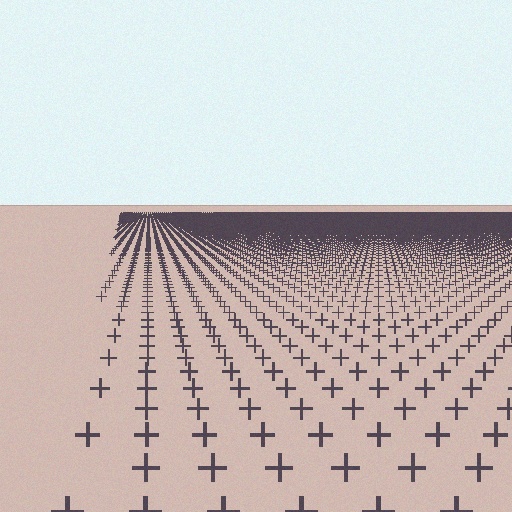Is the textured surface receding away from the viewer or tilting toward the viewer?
The surface is receding away from the viewer. Texture elements get smaller and denser toward the top.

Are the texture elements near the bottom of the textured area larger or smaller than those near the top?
Larger. Near the bottom, elements are closer to the viewer and appear at a bigger on-screen size.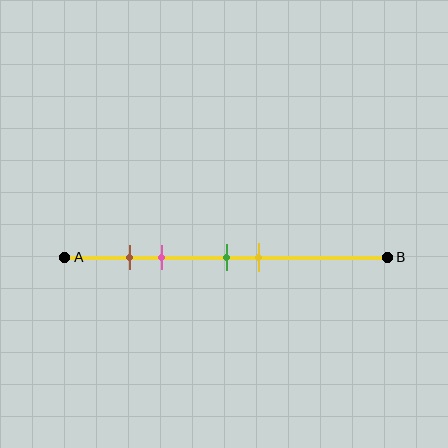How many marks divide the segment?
There are 4 marks dividing the segment.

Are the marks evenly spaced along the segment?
No, the marks are not evenly spaced.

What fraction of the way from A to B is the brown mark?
The brown mark is approximately 20% (0.2) of the way from A to B.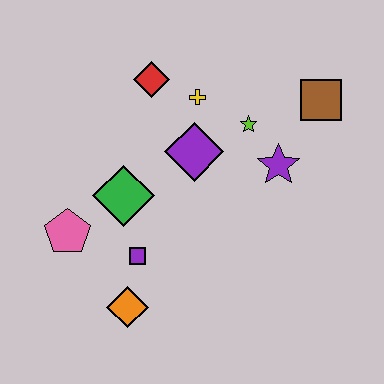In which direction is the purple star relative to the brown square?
The purple star is below the brown square.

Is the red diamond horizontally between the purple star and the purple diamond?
No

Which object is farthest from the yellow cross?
The orange diamond is farthest from the yellow cross.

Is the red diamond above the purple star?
Yes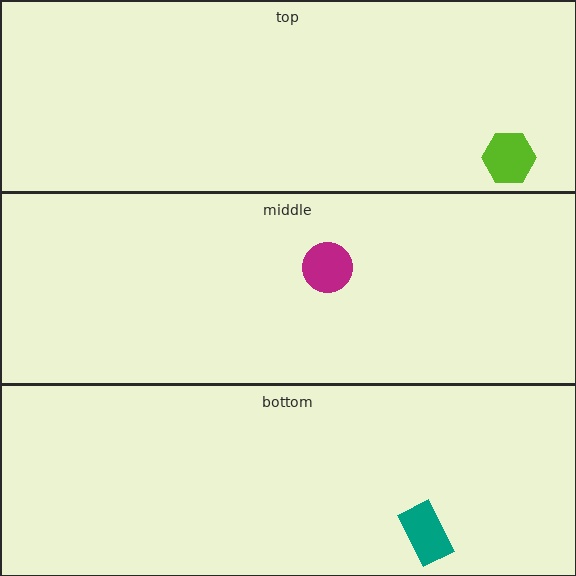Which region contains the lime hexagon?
The top region.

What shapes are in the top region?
The lime hexagon.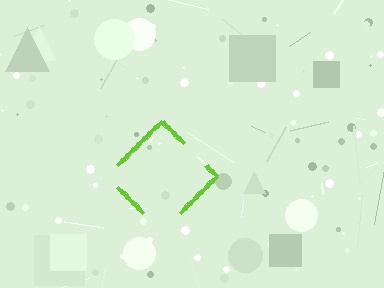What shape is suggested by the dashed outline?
The dashed outline suggests a diamond.